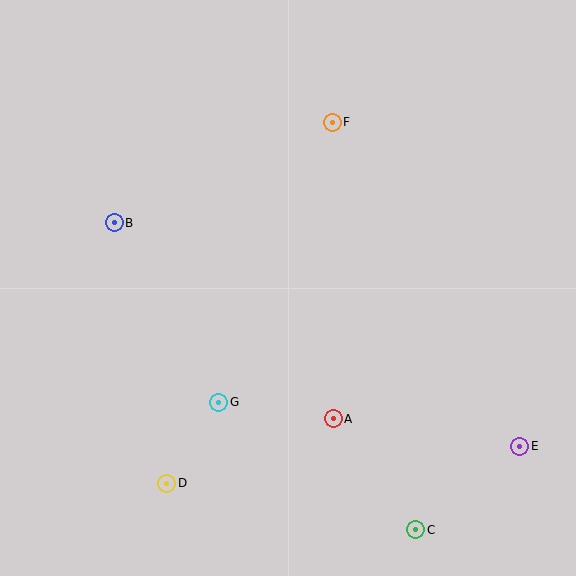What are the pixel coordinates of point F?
Point F is at (332, 122).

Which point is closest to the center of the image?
Point G at (219, 402) is closest to the center.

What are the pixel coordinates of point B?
Point B is at (114, 223).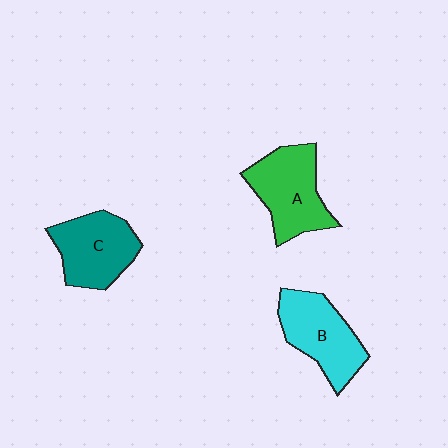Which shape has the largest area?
Shape A (green).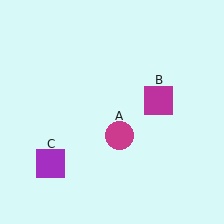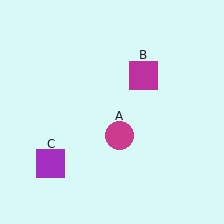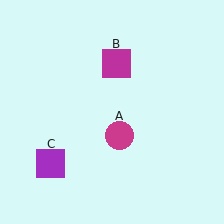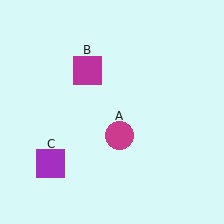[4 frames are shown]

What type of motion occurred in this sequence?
The magenta square (object B) rotated counterclockwise around the center of the scene.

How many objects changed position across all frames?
1 object changed position: magenta square (object B).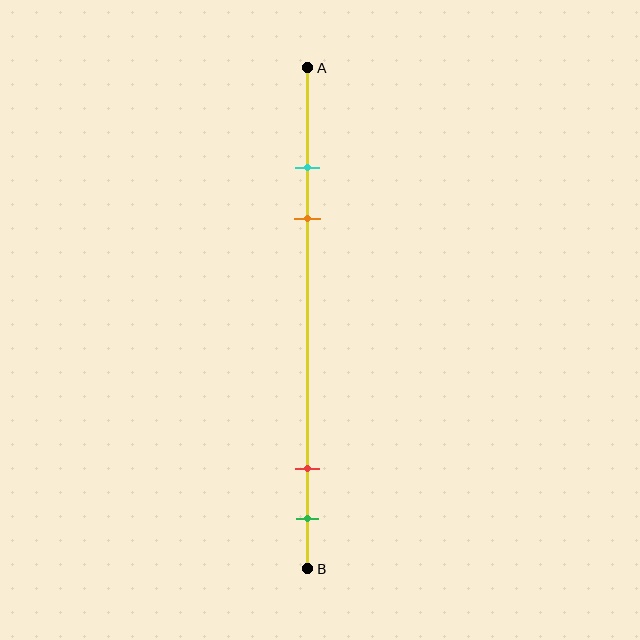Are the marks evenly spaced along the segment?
No, the marks are not evenly spaced.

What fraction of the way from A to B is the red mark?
The red mark is approximately 80% (0.8) of the way from A to B.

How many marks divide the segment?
There are 4 marks dividing the segment.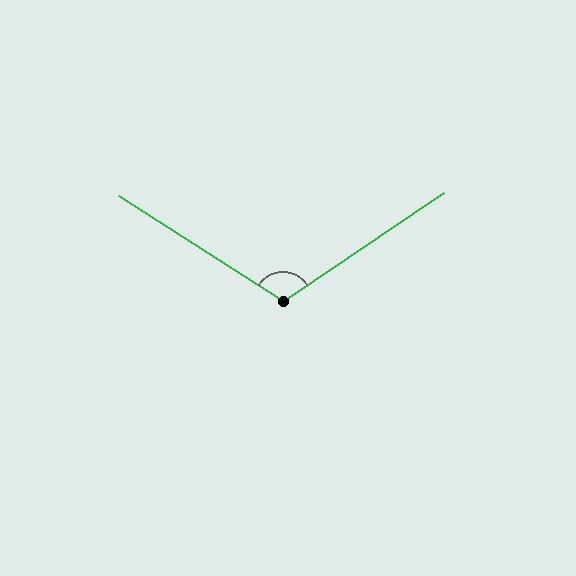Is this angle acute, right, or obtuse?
It is obtuse.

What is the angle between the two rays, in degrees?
Approximately 114 degrees.